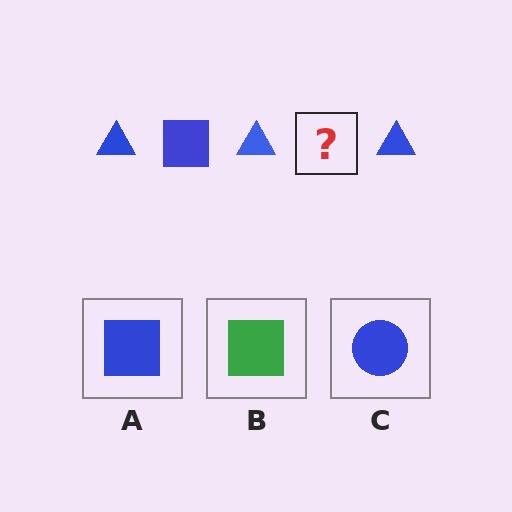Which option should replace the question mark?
Option A.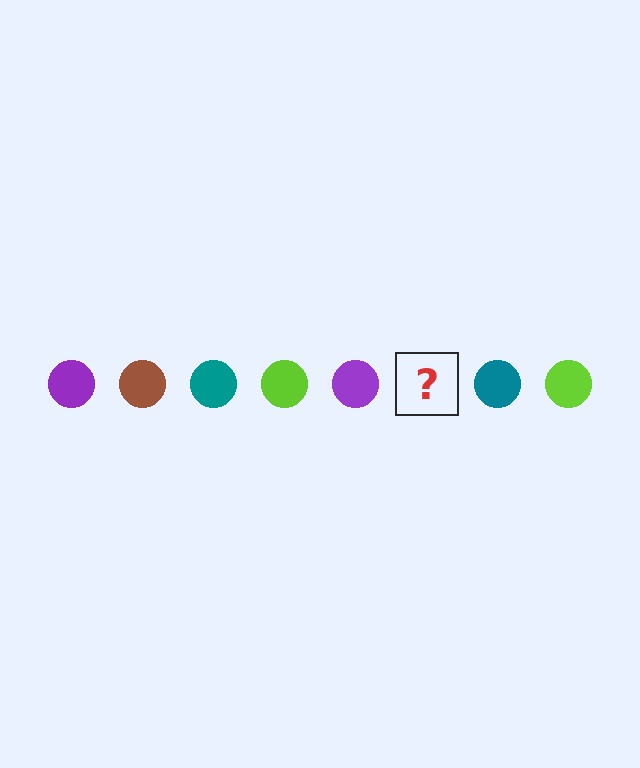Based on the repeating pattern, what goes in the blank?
The blank should be a brown circle.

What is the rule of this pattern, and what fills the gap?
The rule is that the pattern cycles through purple, brown, teal, lime circles. The gap should be filled with a brown circle.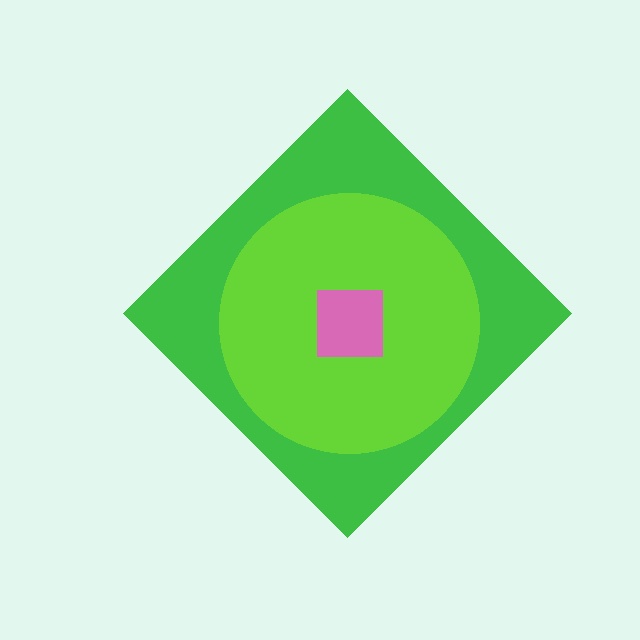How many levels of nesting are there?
3.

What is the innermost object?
The pink square.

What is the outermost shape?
The green diamond.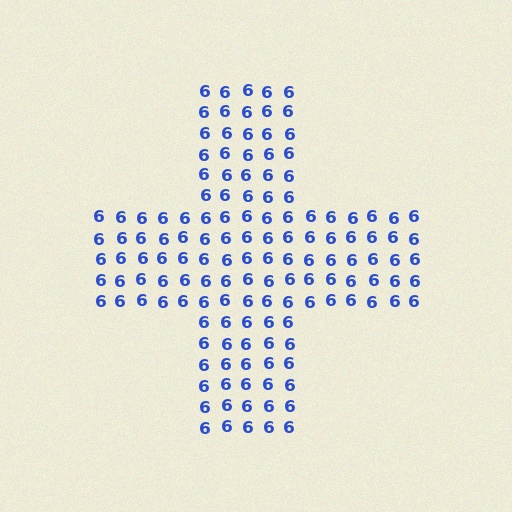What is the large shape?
The large shape is a cross.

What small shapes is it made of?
It is made of small digit 6's.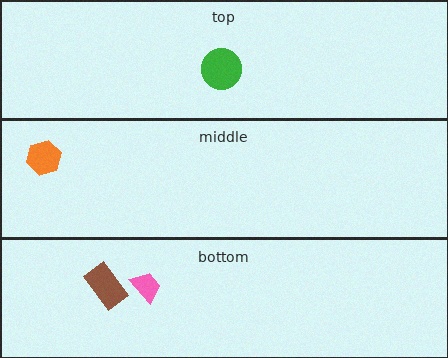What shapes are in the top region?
The green circle.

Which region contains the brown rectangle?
The bottom region.